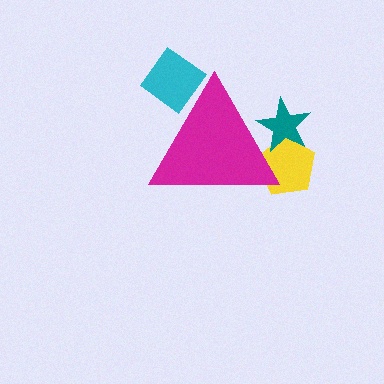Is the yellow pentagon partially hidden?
Yes, the yellow pentagon is partially hidden behind the magenta triangle.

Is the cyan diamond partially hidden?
Yes, the cyan diamond is partially hidden behind the magenta triangle.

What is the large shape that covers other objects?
A magenta triangle.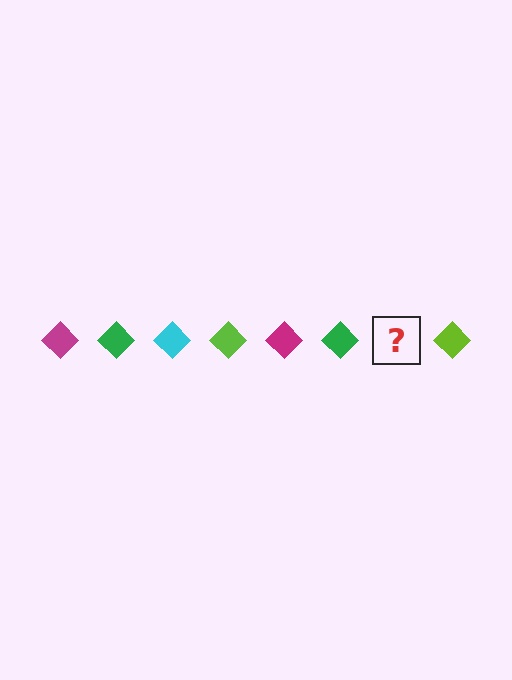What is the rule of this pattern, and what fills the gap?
The rule is that the pattern cycles through magenta, green, cyan, lime diamonds. The gap should be filled with a cyan diamond.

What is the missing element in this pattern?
The missing element is a cyan diamond.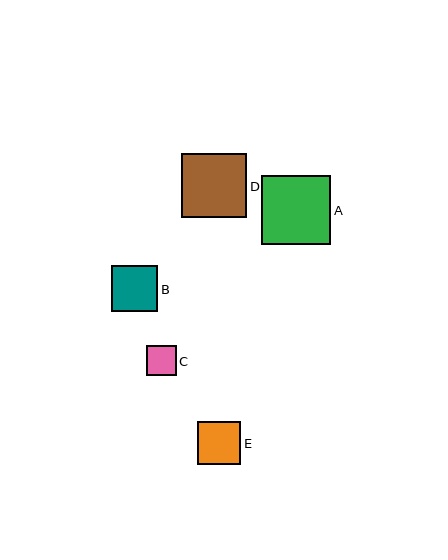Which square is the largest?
Square A is the largest with a size of approximately 69 pixels.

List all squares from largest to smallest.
From largest to smallest: A, D, B, E, C.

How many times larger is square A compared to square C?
Square A is approximately 2.3 times the size of square C.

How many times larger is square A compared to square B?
Square A is approximately 1.5 times the size of square B.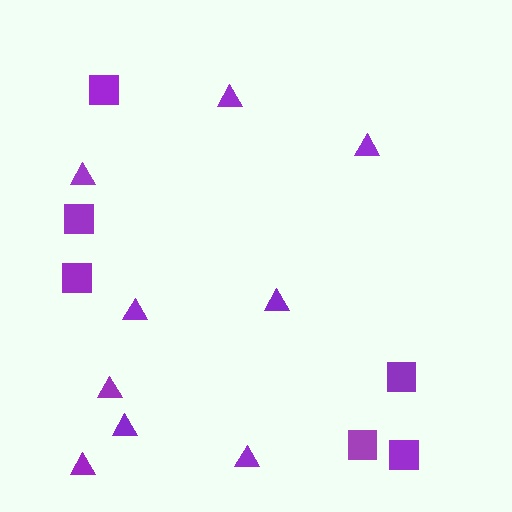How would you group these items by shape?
There are 2 groups: one group of triangles (9) and one group of squares (6).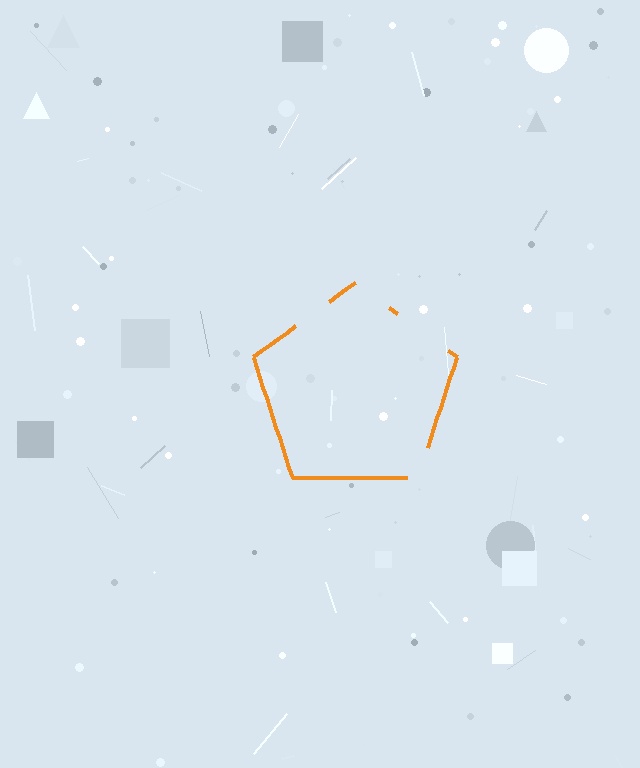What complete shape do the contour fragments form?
The contour fragments form a pentagon.